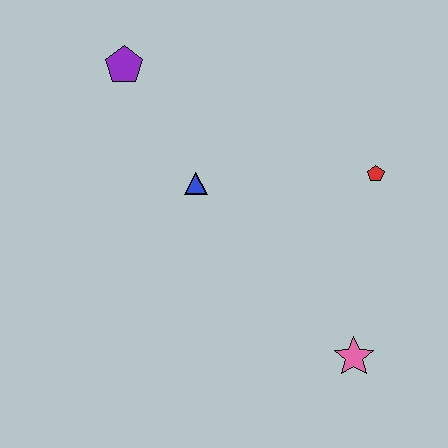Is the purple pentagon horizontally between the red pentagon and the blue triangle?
No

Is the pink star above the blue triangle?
No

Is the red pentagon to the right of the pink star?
Yes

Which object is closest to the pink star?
The red pentagon is closest to the pink star.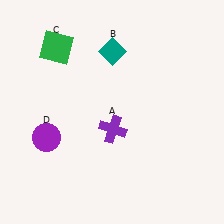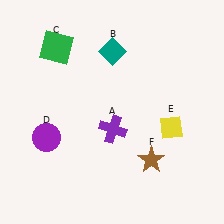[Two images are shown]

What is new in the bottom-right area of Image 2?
A brown star (F) was added in the bottom-right area of Image 2.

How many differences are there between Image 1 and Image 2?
There are 2 differences between the two images.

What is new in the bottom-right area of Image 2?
A yellow diamond (E) was added in the bottom-right area of Image 2.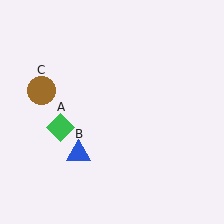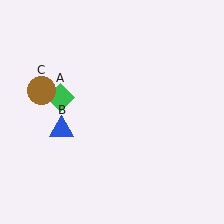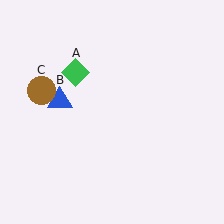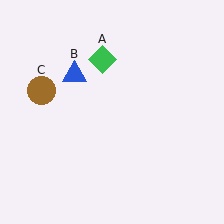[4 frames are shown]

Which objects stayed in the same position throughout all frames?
Brown circle (object C) remained stationary.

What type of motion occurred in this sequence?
The green diamond (object A), blue triangle (object B) rotated clockwise around the center of the scene.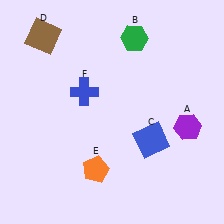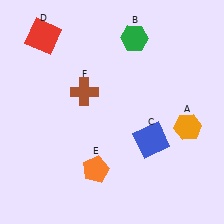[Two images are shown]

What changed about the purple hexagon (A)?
In Image 1, A is purple. In Image 2, it changed to orange.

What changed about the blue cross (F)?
In Image 1, F is blue. In Image 2, it changed to brown.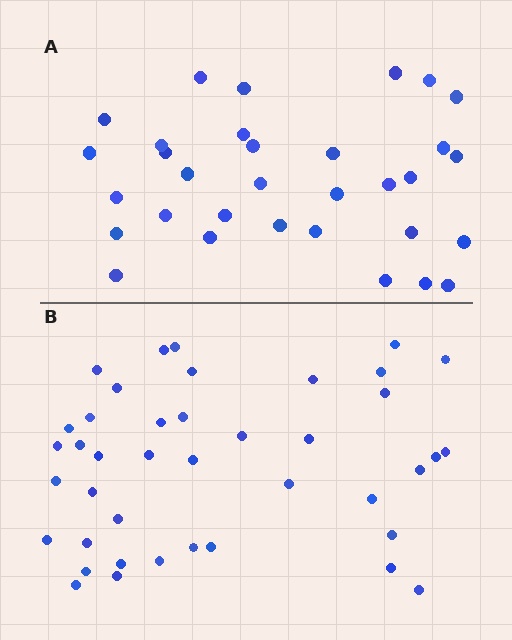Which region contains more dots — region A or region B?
Region B (the bottom region) has more dots.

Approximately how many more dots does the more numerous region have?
Region B has roughly 8 or so more dots than region A.